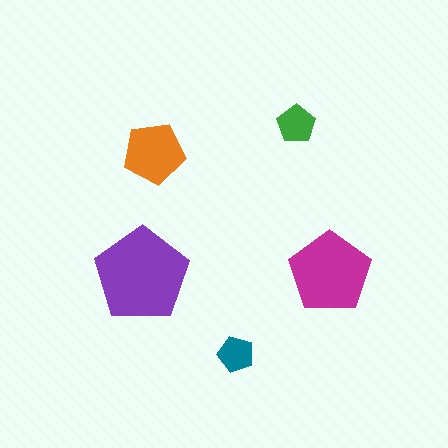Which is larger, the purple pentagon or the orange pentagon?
The purple one.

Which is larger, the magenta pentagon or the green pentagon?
The magenta one.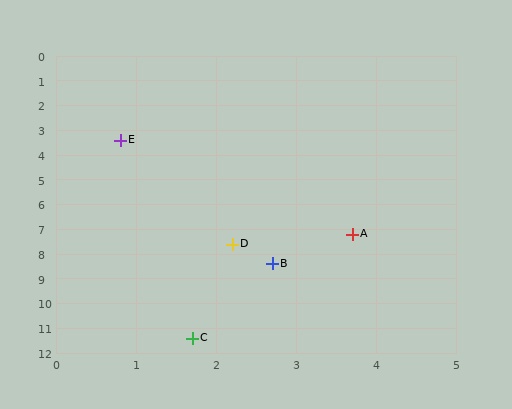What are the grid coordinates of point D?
Point D is at approximately (2.2, 7.6).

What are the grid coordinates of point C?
Point C is at approximately (1.7, 11.4).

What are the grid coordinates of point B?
Point B is at approximately (2.7, 8.4).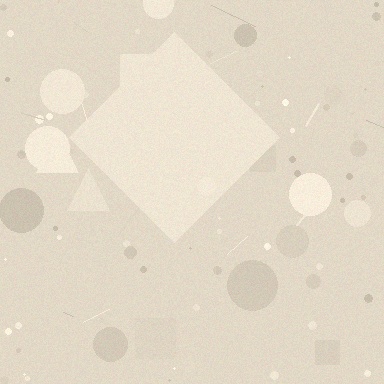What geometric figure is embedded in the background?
A diamond is embedded in the background.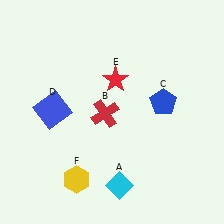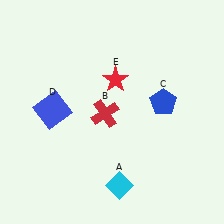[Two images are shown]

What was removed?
The yellow hexagon (F) was removed in Image 2.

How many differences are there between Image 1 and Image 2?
There is 1 difference between the two images.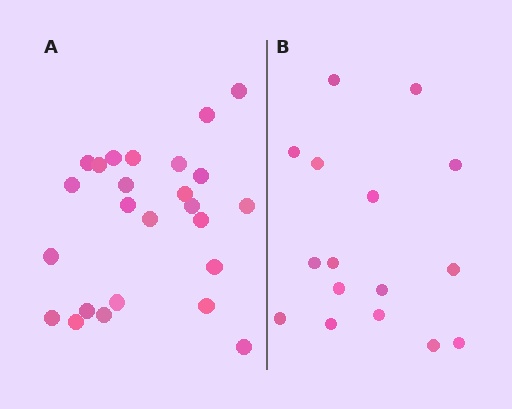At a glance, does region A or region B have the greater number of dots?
Region A (the left region) has more dots.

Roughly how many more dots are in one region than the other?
Region A has roughly 8 or so more dots than region B.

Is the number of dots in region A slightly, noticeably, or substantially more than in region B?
Region A has substantially more. The ratio is roughly 1.6 to 1.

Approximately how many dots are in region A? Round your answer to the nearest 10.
About 20 dots. (The exact count is 25, which rounds to 20.)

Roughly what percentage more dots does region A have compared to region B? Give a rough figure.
About 55% more.